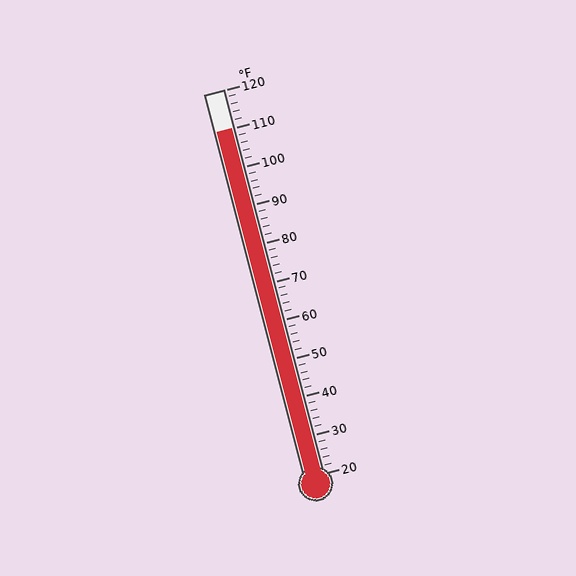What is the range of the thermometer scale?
The thermometer scale ranges from 20°F to 120°F.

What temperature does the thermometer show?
The thermometer shows approximately 110°F.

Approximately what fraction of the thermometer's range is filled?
The thermometer is filled to approximately 90% of its range.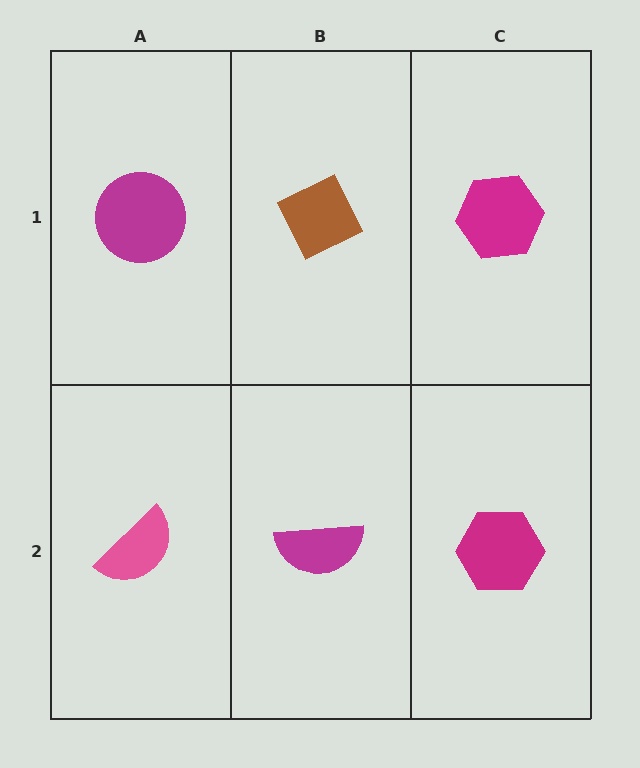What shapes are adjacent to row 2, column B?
A brown diamond (row 1, column B), a pink semicircle (row 2, column A), a magenta hexagon (row 2, column C).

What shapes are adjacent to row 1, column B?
A magenta semicircle (row 2, column B), a magenta circle (row 1, column A), a magenta hexagon (row 1, column C).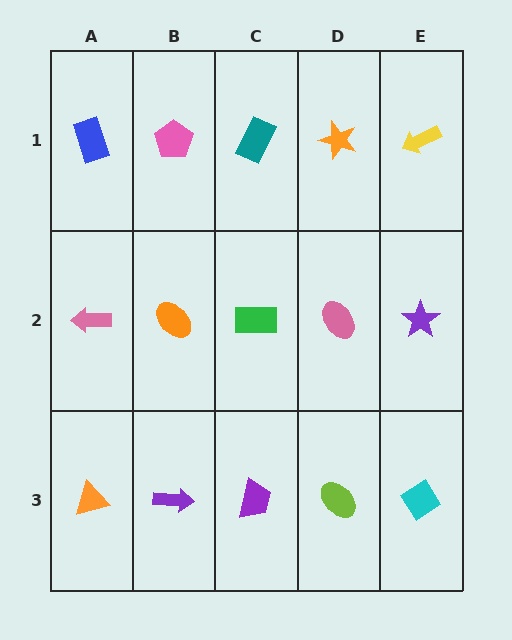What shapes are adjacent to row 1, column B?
An orange ellipse (row 2, column B), a blue rectangle (row 1, column A), a teal rectangle (row 1, column C).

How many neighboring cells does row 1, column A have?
2.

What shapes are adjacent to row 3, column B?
An orange ellipse (row 2, column B), an orange triangle (row 3, column A), a purple trapezoid (row 3, column C).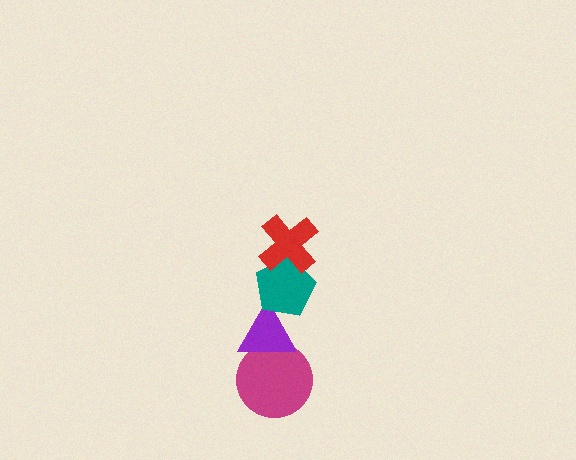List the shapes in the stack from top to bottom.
From top to bottom: the red cross, the teal pentagon, the purple triangle, the magenta circle.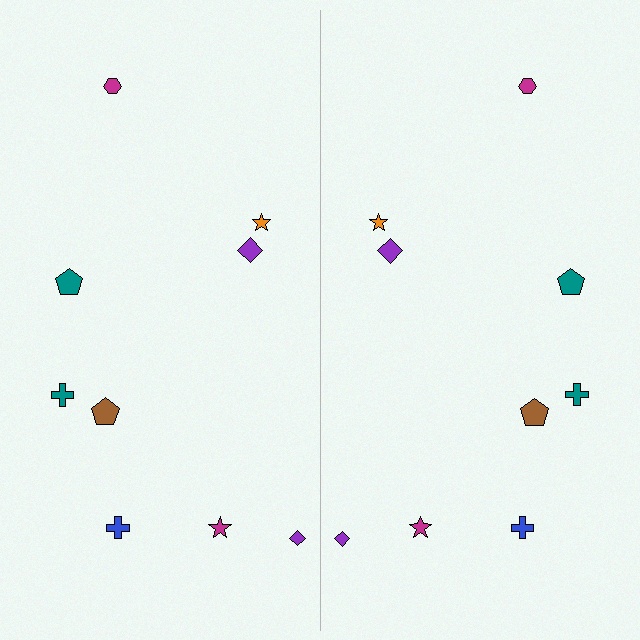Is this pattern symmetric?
Yes, this pattern has bilateral (reflection) symmetry.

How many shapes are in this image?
There are 18 shapes in this image.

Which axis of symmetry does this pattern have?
The pattern has a vertical axis of symmetry running through the center of the image.